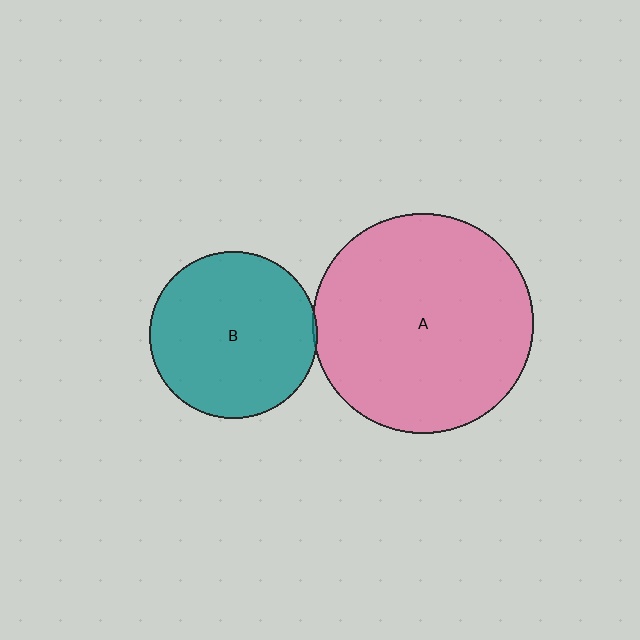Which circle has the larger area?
Circle A (pink).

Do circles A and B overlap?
Yes.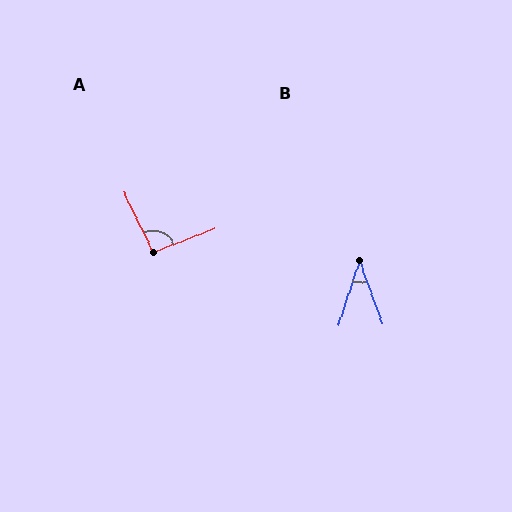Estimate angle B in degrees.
Approximately 38 degrees.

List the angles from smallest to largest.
B (38°), A (95°).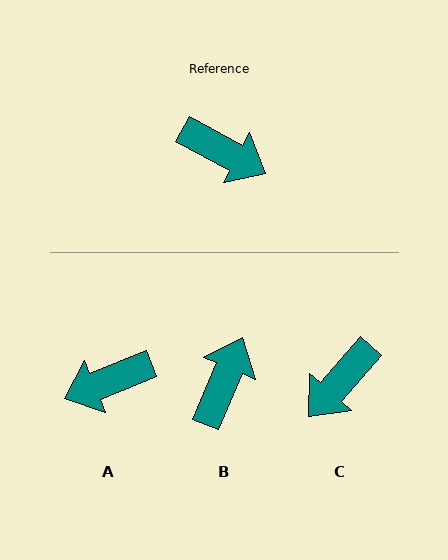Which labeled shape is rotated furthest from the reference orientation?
A, about 131 degrees away.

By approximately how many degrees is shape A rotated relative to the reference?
Approximately 131 degrees clockwise.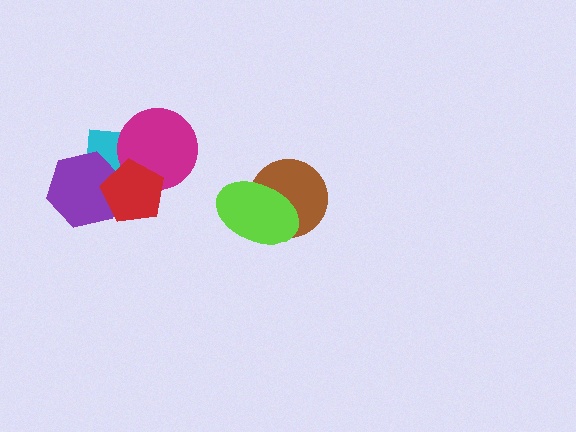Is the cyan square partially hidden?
Yes, it is partially covered by another shape.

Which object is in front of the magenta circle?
The red pentagon is in front of the magenta circle.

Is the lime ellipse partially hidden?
No, no other shape covers it.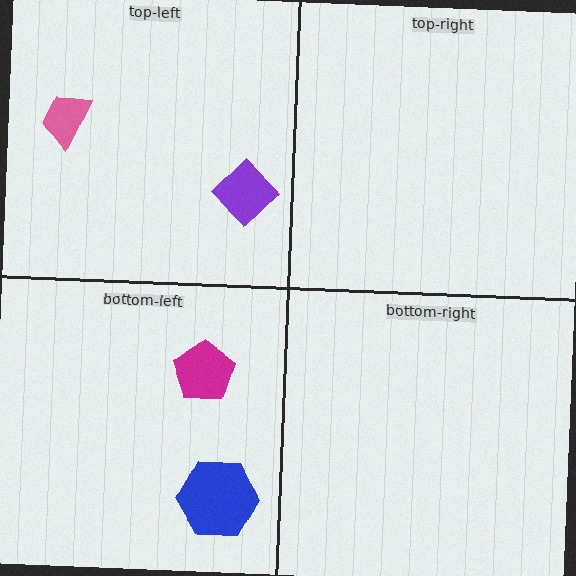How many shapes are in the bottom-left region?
2.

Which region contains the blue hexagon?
The bottom-left region.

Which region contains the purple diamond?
The top-left region.